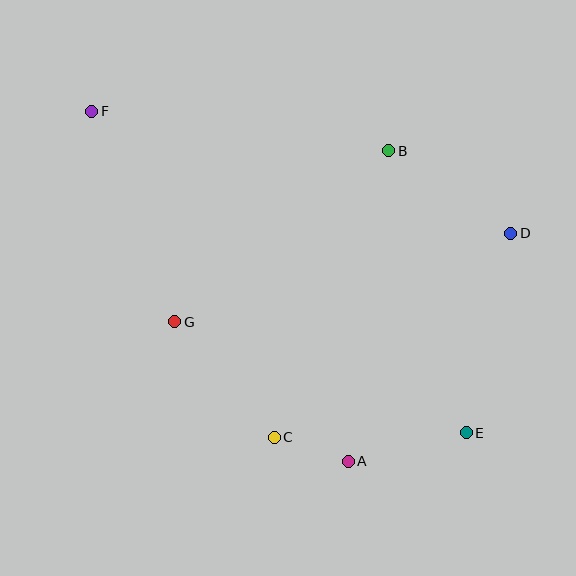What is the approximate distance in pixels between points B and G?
The distance between B and G is approximately 274 pixels.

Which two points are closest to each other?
Points A and C are closest to each other.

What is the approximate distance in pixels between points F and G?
The distance between F and G is approximately 226 pixels.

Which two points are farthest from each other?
Points E and F are farthest from each other.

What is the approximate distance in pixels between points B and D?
The distance between B and D is approximately 147 pixels.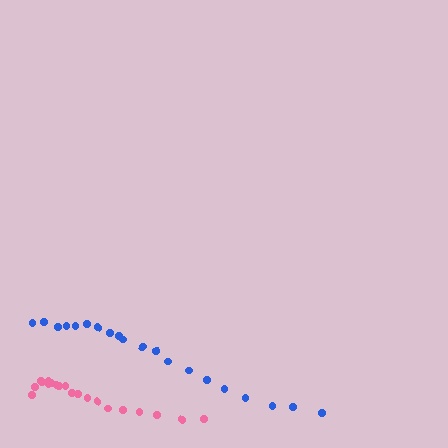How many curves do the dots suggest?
There are 2 distinct paths.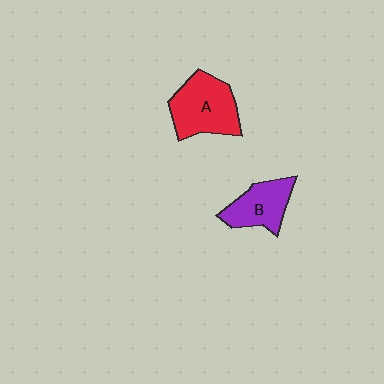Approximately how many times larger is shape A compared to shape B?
Approximately 1.4 times.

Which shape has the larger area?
Shape A (red).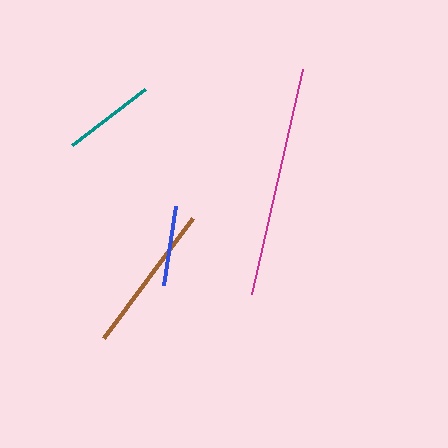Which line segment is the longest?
The magenta line is the longest at approximately 231 pixels.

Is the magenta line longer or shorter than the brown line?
The magenta line is longer than the brown line.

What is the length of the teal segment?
The teal segment is approximately 93 pixels long.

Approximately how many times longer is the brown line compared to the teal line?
The brown line is approximately 1.6 times the length of the teal line.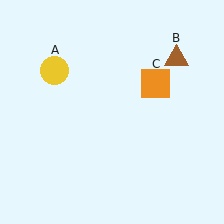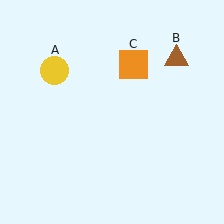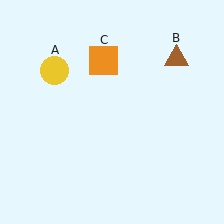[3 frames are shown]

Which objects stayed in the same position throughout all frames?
Yellow circle (object A) and brown triangle (object B) remained stationary.